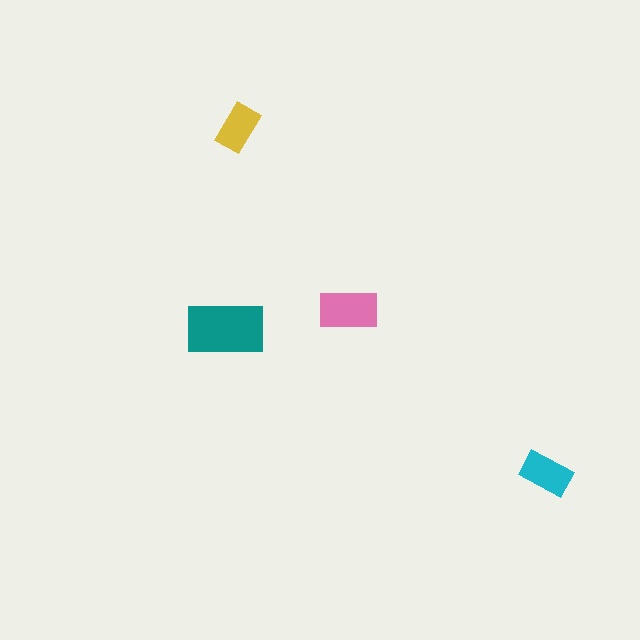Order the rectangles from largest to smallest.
the teal one, the pink one, the cyan one, the yellow one.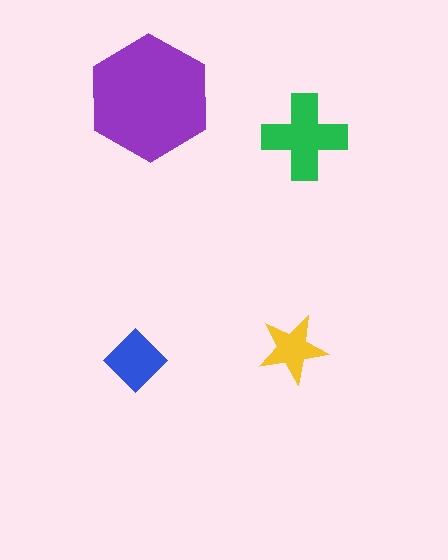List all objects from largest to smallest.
The purple hexagon, the green cross, the blue diamond, the yellow star.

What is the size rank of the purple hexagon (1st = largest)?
1st.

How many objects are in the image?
There are 4 objects in the image.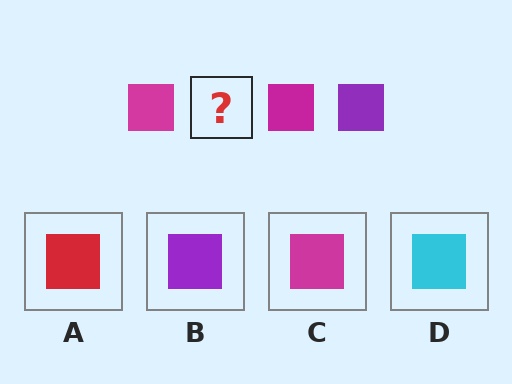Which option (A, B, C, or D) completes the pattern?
B.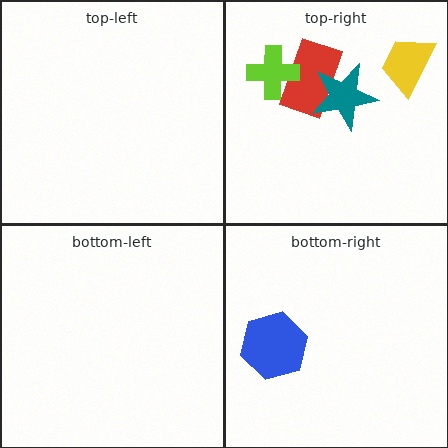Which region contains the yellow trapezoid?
The top-right region.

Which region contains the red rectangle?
The top-right region.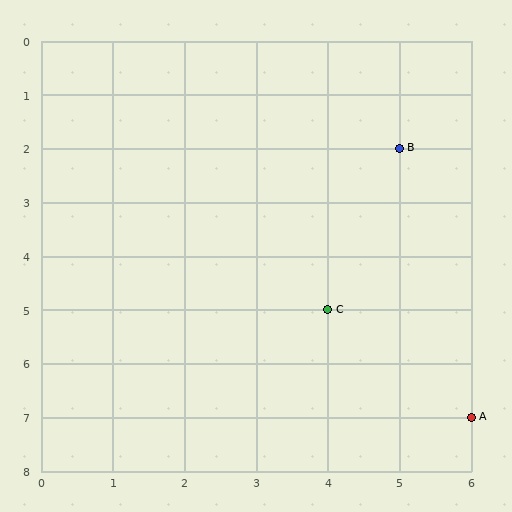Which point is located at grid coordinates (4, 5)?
Point C is at (4, 5).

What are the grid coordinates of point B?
Point B is at grid coordinates (5, 2).